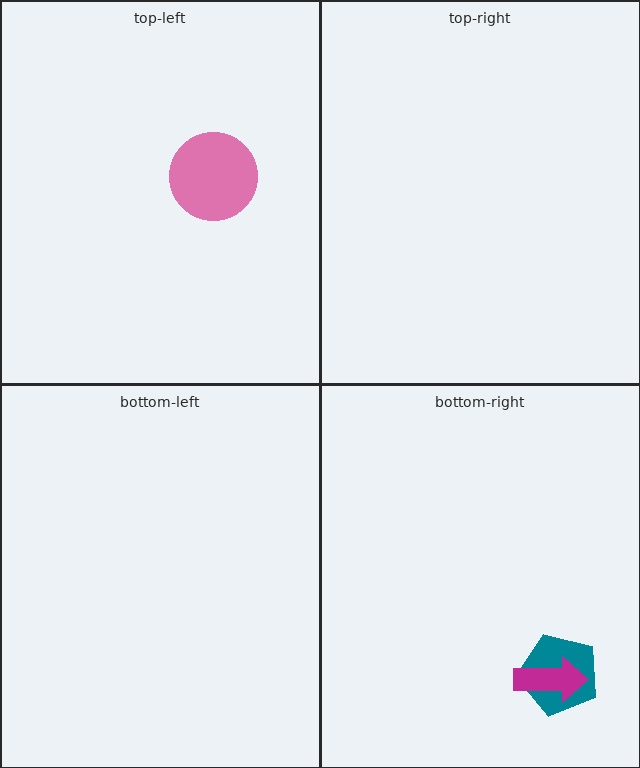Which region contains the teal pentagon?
The bottom-right region.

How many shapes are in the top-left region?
1.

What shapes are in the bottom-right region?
The teal pentagon, the magenta arrow.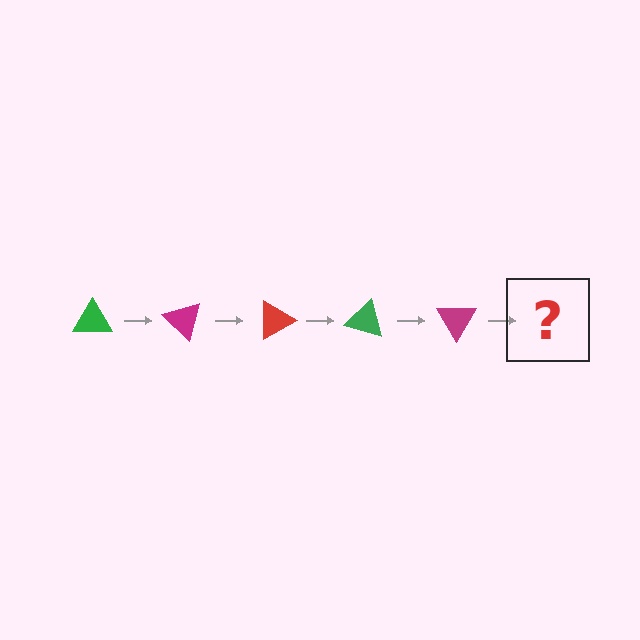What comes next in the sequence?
The next element should be a red triangle, rotated 225 degrees from the start.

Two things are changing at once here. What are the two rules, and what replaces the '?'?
The two rules are that it rotates 45 degrees each step and the color cycles through green, magenta, and red. The '?' should be a red triangle, rotated 225 degrees from the start.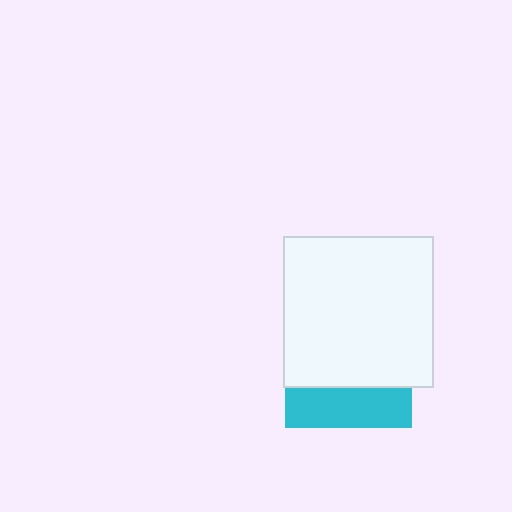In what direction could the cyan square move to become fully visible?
The cyan square could move down. That would shift it out from behind the white square entirely.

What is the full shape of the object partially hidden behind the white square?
The partially hidden object is a cyan square.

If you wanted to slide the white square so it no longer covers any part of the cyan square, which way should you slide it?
Slide it up — that is the most direct way to separate the two shapes.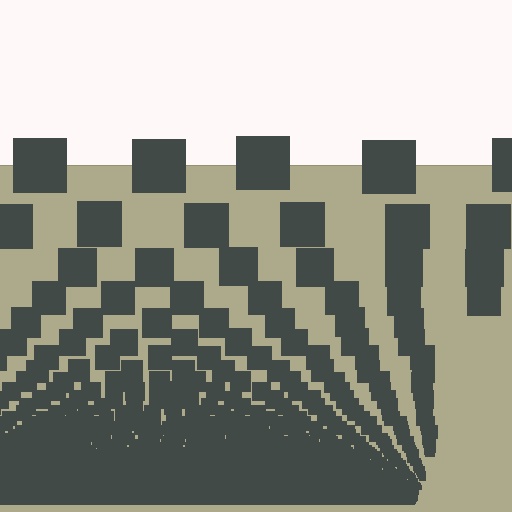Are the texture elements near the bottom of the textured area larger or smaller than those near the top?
Smaller. The gradient is inverted — elements near the bottom are smaller and denser.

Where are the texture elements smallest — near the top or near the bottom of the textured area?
Near the bottom.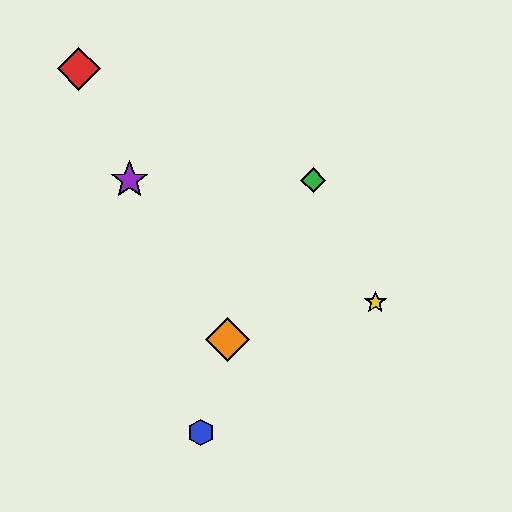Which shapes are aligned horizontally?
The green diamond, the purple star are aligned horizontally.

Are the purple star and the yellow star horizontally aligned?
No, the purple star is at y≈180 and the yellow star is at y≈302.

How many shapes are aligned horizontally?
2 shapes (the green diamond, the purple star) are aligned horizontally.